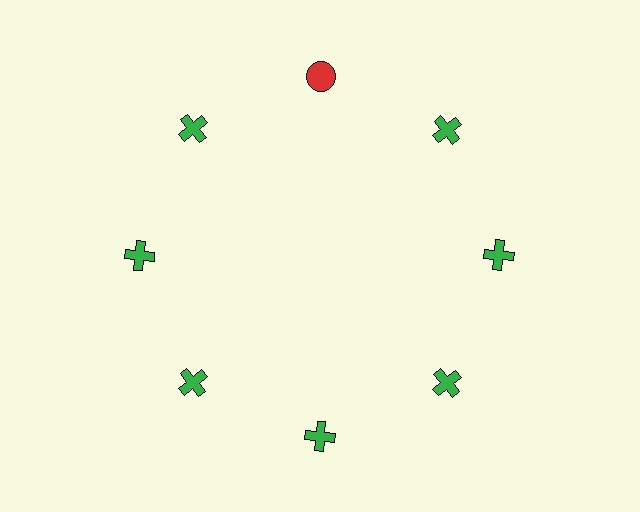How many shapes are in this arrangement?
There are 8 shapes arranged in a ring pattern.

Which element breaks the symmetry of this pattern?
The red circle at roughly the 12 o'clock position breaks the symmetry. All other shapes are green crosses.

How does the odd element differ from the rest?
It differs in both color (red instead of green) and shape (circle instead of cross).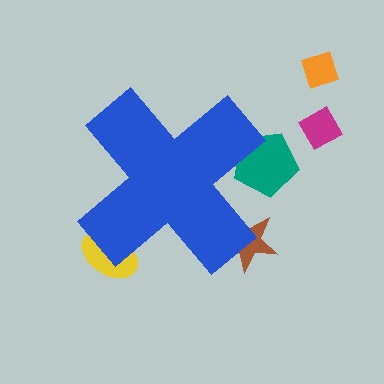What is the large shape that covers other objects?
A blue cross.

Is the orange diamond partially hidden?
No, the orange diamond is fully visible.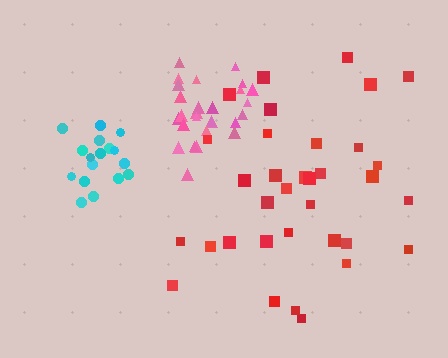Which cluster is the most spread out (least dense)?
Red.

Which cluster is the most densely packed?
Cyan.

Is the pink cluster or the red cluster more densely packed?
Pink.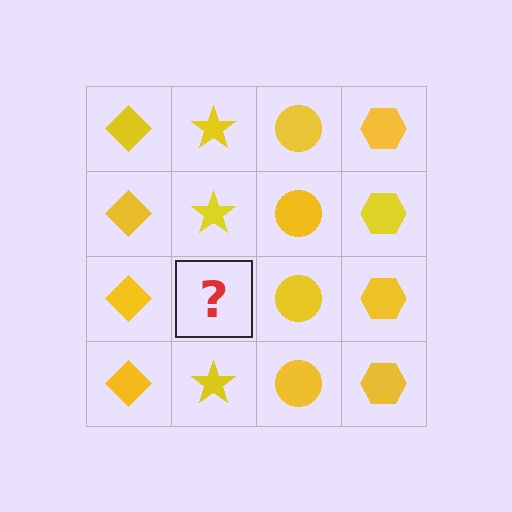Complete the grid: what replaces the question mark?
The question mark should be replaced with a yellow star.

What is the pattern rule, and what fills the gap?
The rule is that each column has a consistent shape. The gap should be filled with a yellow star.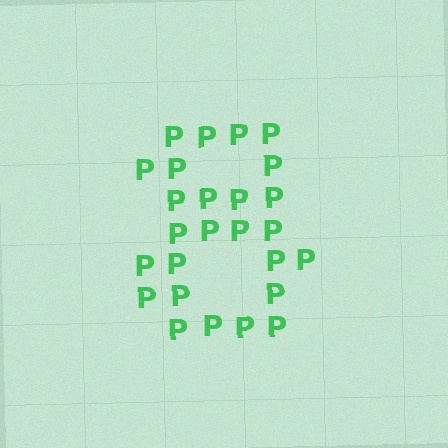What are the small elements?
The small elements are letter P's.